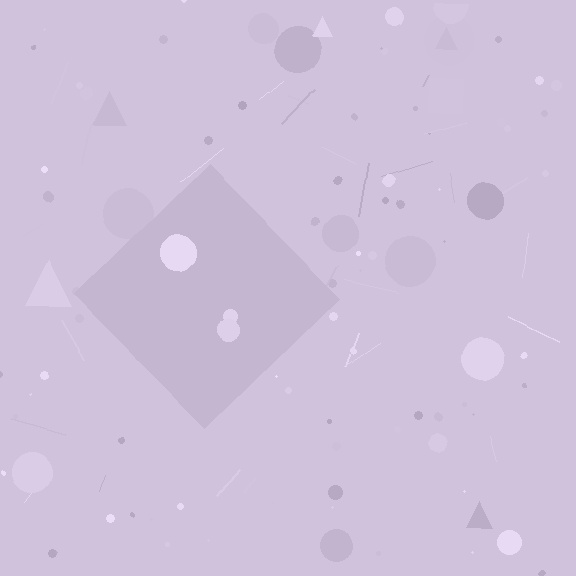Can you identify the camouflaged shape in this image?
The camouflaged shape is a diamond.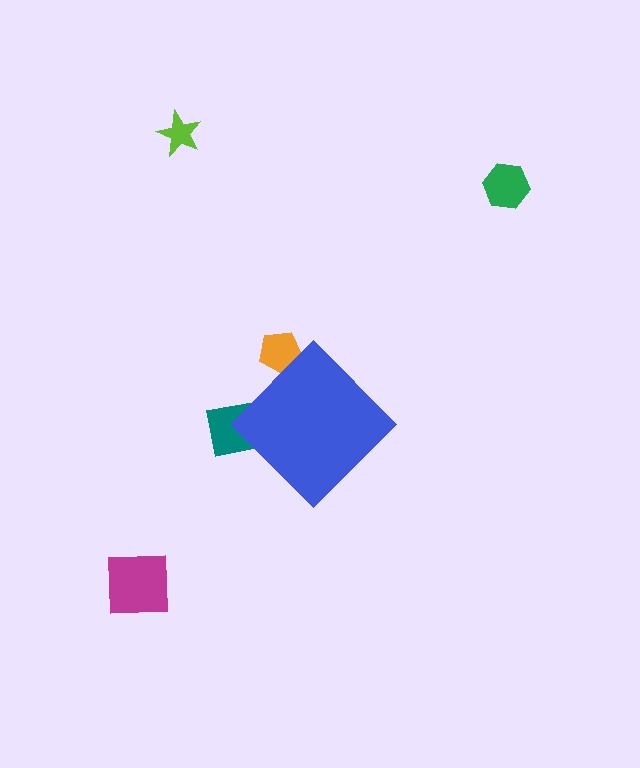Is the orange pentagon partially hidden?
Yes, the orange pentagon is partially hidden behind the blue diamond.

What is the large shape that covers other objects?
A blue diamond.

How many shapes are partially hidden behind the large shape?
2 shapes are partially hidden.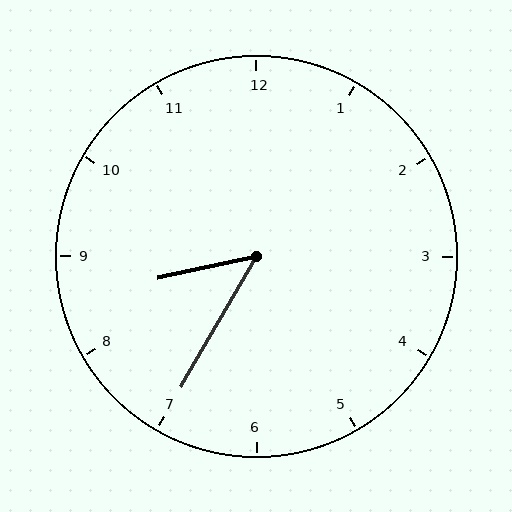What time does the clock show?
8:35.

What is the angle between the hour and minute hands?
Approximately 48 degrees.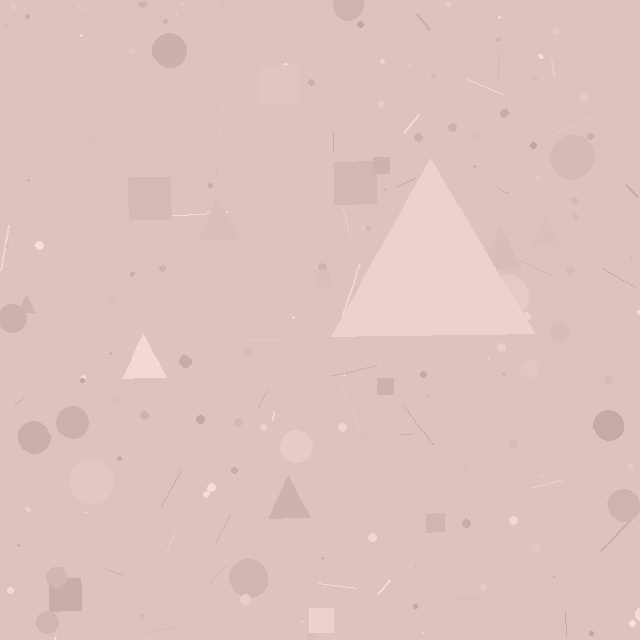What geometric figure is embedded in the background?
A triangle is embedded in the background.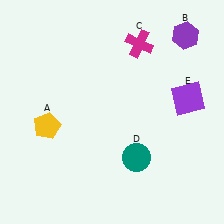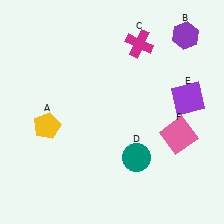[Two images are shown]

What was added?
A pink square (F) was added in Image 2.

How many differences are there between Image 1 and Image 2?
There is 1 difference between the two images.